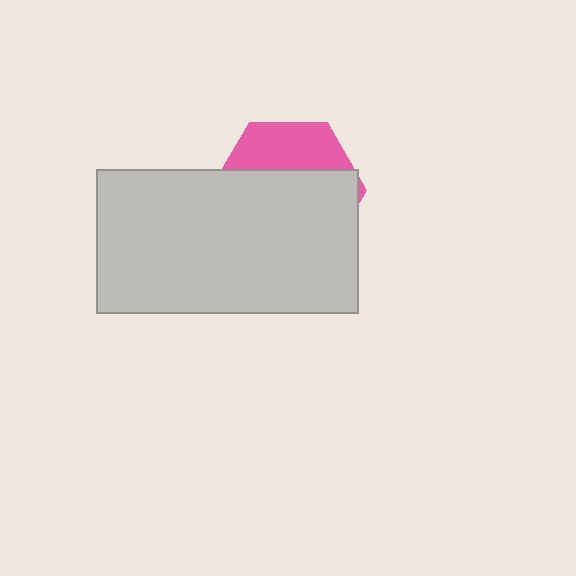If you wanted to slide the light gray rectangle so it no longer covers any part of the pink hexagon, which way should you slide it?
Slide it down — that is the most direct way to separate the two shapes.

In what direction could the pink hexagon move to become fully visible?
The pink hexagon could move up. That would shift it out from behind the light gray rectangle entirely.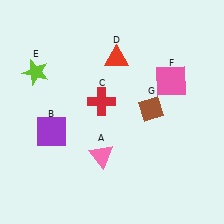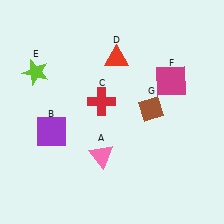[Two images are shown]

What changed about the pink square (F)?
In Image 1, F is pink. In Image 2, it changed to magenta.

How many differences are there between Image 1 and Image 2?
There is 1 difference between the two images.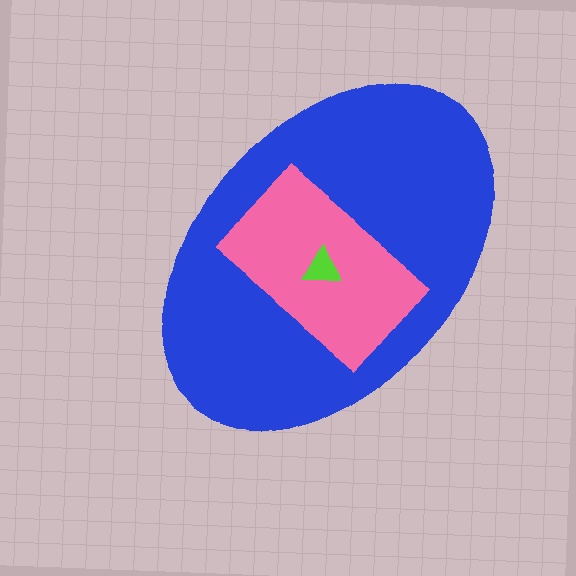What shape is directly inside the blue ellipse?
The pink rectangle.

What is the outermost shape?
The blue ellipse.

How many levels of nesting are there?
3.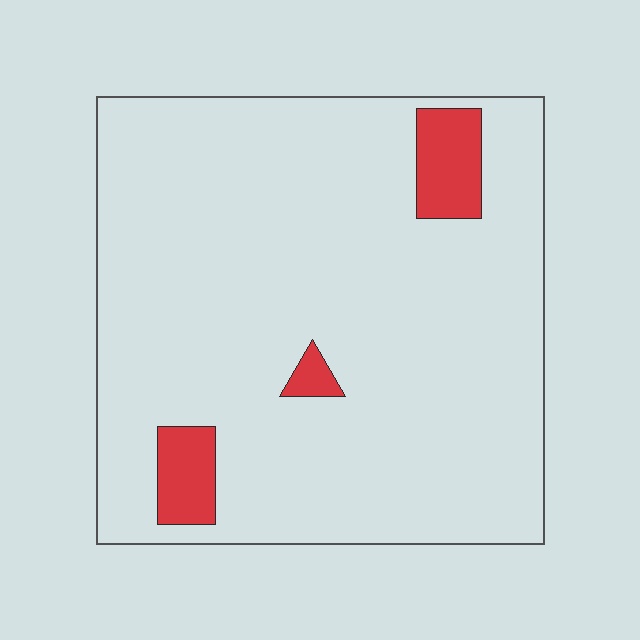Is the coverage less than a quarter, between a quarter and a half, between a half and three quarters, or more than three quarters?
Less than a quarter.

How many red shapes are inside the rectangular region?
3.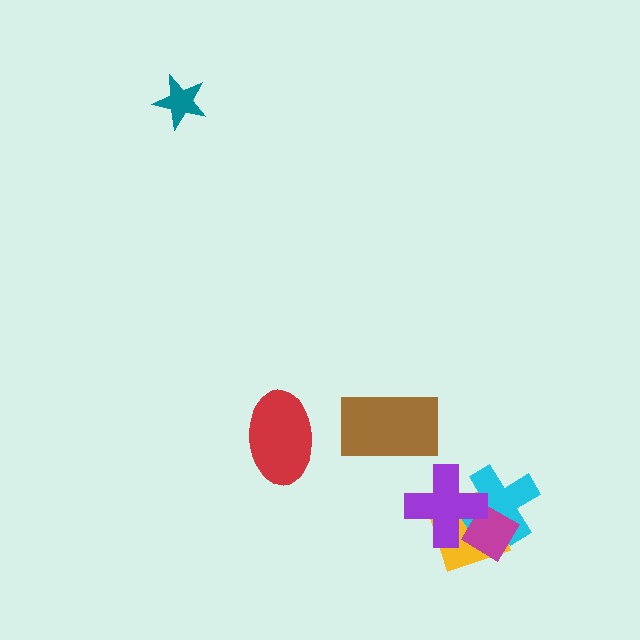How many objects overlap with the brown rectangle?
0 objects overlap with the brown rectangle.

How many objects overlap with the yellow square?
3 objects overlap with the yellow square.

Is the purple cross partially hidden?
No, no other shape covers it.